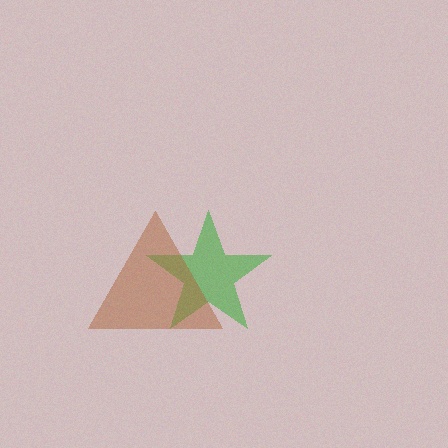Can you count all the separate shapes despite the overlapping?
Yes, there are 2 separate shapes.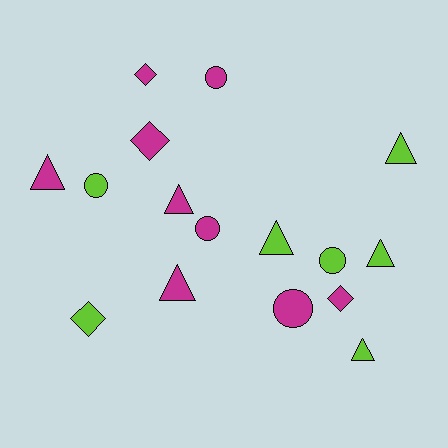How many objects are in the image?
There are 16 objects.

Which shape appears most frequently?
Triangle, with 7 objects.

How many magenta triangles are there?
There are 3 magenta triangles.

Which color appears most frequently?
Magenta, with 9 objects.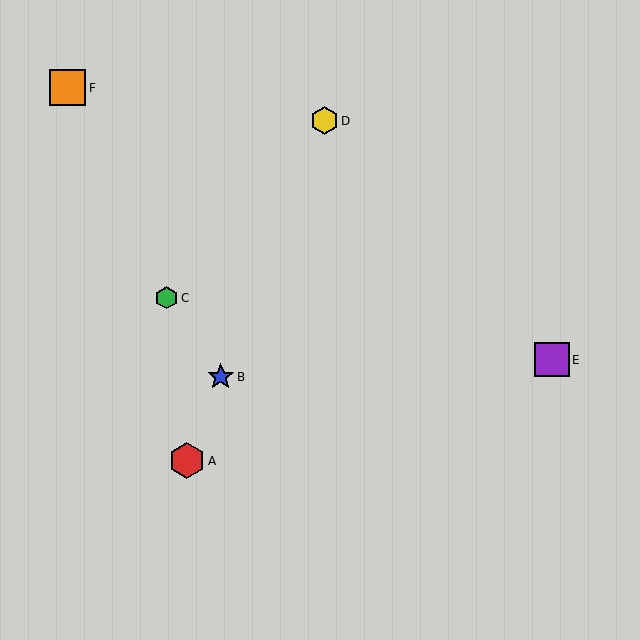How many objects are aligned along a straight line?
3 objects (A, B, D) are aligned along a straight line.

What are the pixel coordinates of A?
Object A is at (187, 461).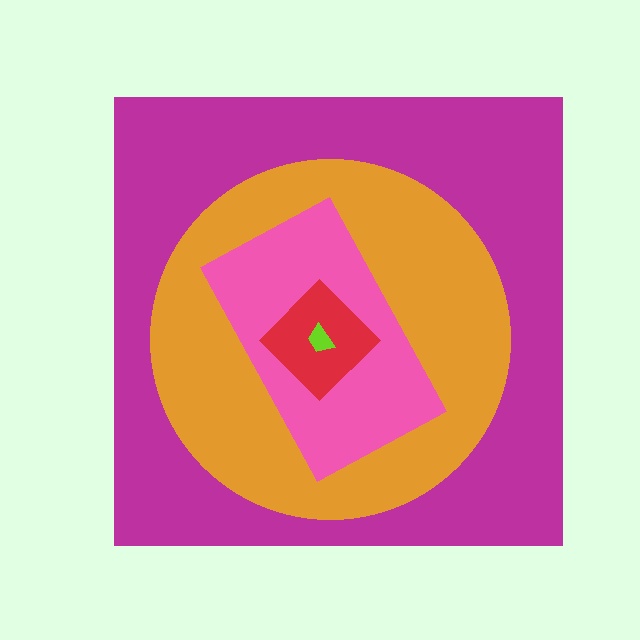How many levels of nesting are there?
5.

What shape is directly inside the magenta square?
The orange circle.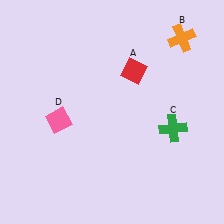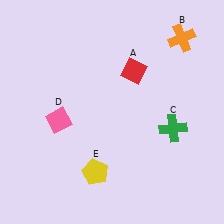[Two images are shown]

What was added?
A yellow pentagon (E) was added in Image 2.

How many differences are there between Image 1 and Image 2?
There is 1 difference between the two images.